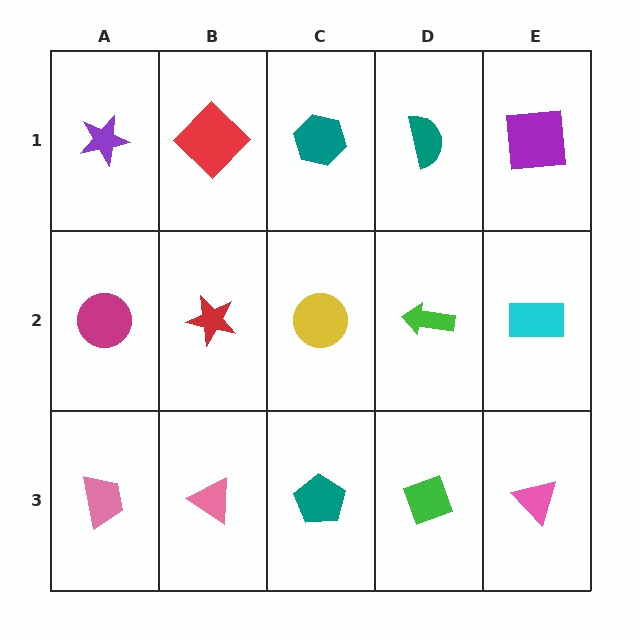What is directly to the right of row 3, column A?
A pink triangle.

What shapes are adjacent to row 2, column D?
A teal semicircle (row 1, column D), a green diamond (row 3, column D), a yellow circle (row 2, column C), a cyan rectangle (row 2, column E).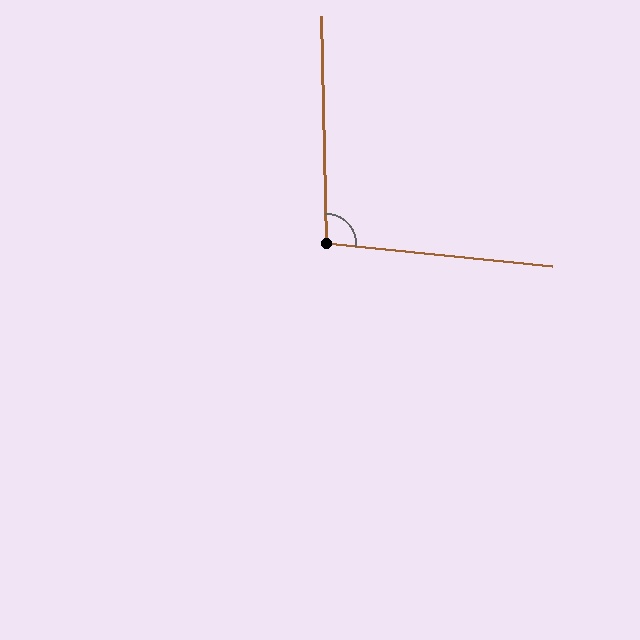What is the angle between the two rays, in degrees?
Approximately 97 degrees.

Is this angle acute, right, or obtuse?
It is obtuse.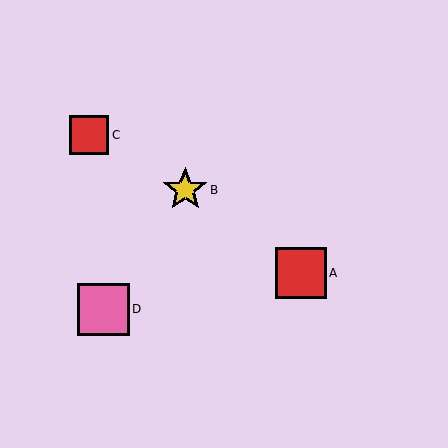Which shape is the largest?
The pink square (labeled D) is the largest.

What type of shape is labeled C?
Shape C is a red square.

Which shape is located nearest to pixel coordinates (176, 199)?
The yellow star (labeled B) at (185, 190) is nearest to that location.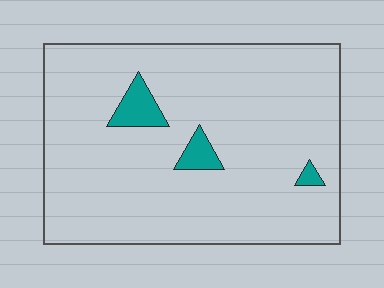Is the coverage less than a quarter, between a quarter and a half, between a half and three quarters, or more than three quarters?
Less than a quarter.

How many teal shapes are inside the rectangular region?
3.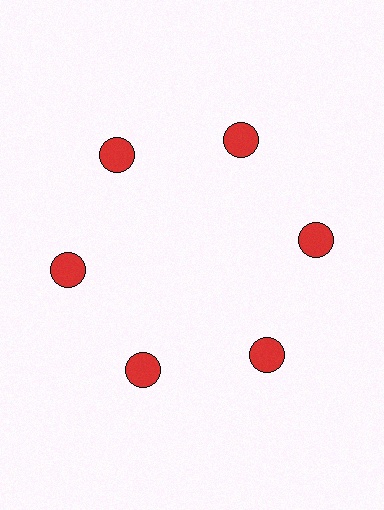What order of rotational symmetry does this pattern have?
This pattern has 6-fold rotational symmetry.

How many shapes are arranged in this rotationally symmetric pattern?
There are 6 shapes, arranged in 6 groups of 1.